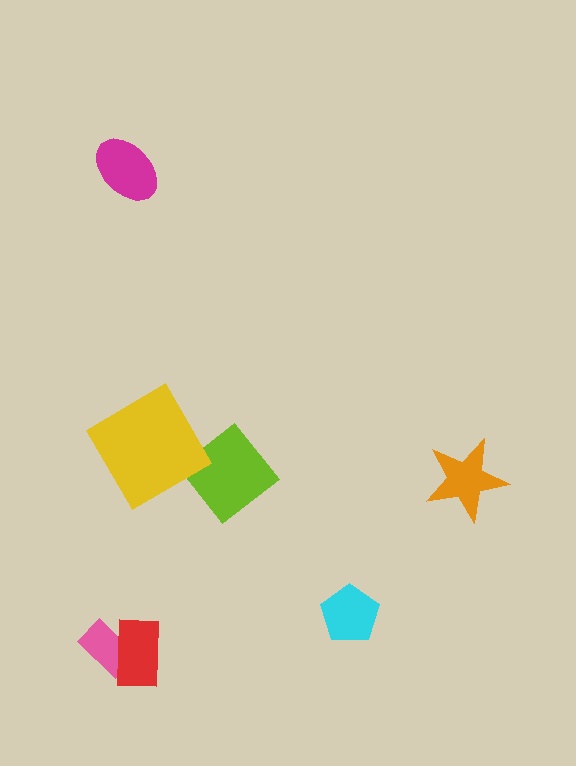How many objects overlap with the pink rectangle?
1 object overlaps with the pink rectangle.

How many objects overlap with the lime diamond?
0 objects overlap with the lime diamond.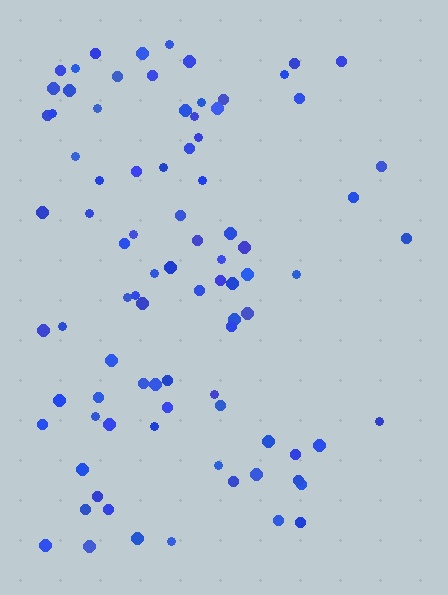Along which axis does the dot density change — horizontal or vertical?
Horizontal.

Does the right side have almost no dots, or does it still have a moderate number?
Still a moderate number, just noticeably fewer than the left.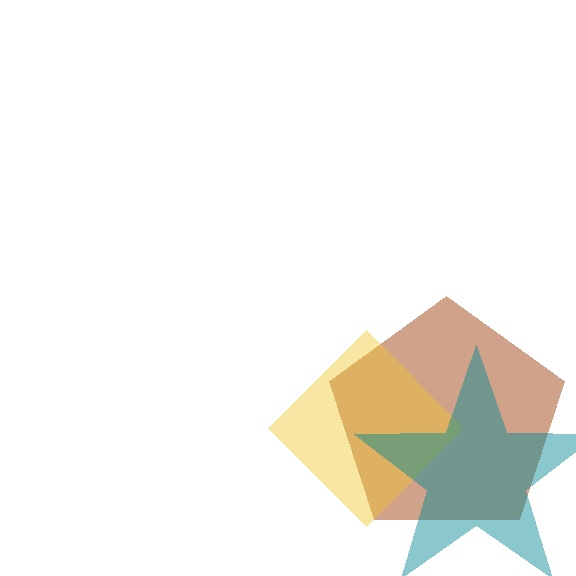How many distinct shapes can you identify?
There are 3 distinct shapes: a brown pentagon, a yellow diamond, a teal star.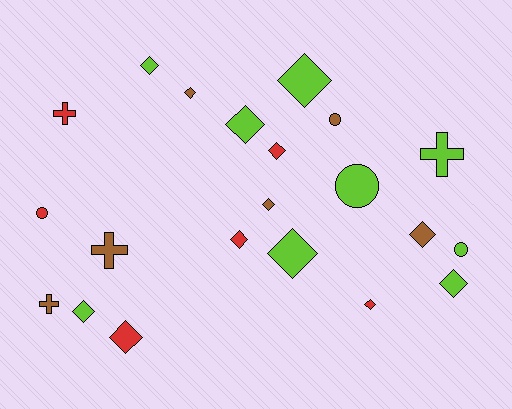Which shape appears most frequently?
Diamond, with 13 objects.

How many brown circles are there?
There is 1 brown circle.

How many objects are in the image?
There are 21 objects.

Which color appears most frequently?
Lime, with 9 objects.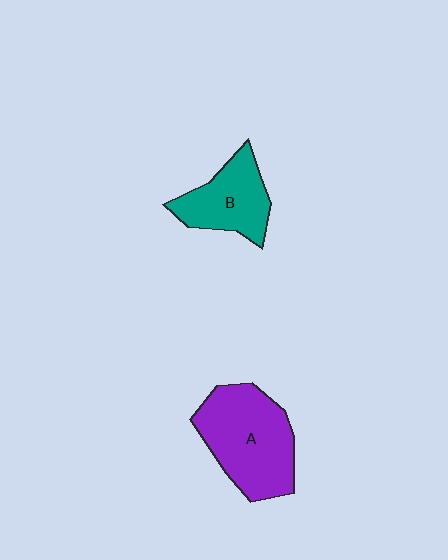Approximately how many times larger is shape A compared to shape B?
Approximately 1.5 times.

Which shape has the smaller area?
Shape B (teal).